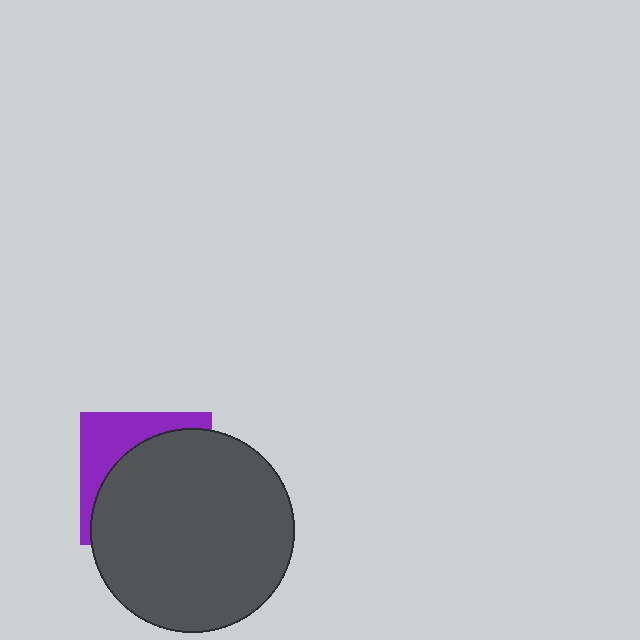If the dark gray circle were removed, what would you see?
You would see the complete purple square.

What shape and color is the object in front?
The object in front is a dark gray circle.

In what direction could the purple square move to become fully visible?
The purple square could move toward the upper-left. That would shift it out from behind the dark gray circle entirely.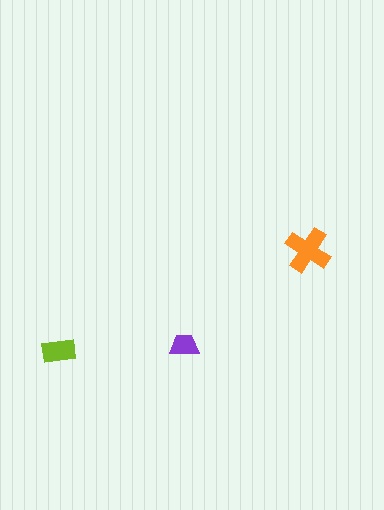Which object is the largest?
The orange cross.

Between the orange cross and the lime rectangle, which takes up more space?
The orange cross.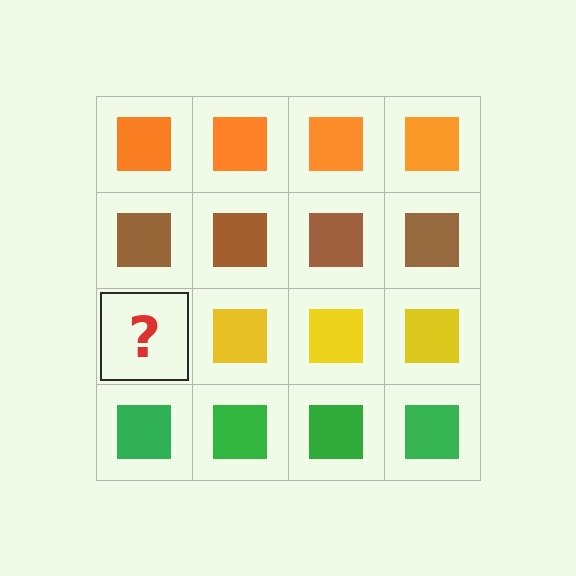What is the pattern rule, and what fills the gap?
The rule is that each row has a consistent color. The gap should be filled with a yellow square.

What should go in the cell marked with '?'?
The missing cell should contain a yellow square.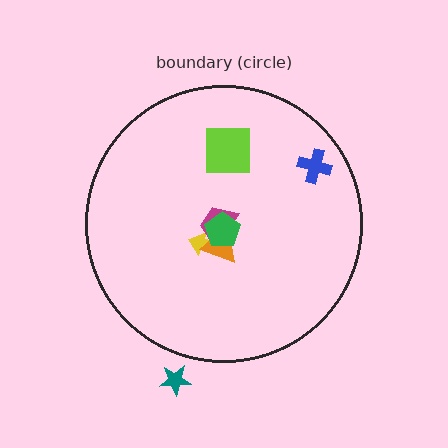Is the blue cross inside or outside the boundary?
Inside.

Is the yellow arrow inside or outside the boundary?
Inside.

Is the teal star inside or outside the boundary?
Outside.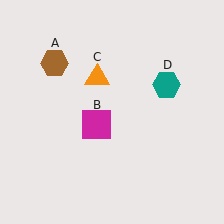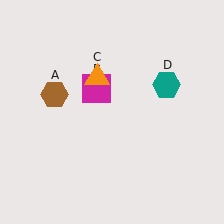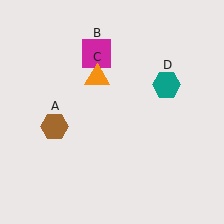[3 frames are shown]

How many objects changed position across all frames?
2 objects changed position: brown hexagon (object A), magenta square (object B).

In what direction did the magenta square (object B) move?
The magenta square (object B) moved up.